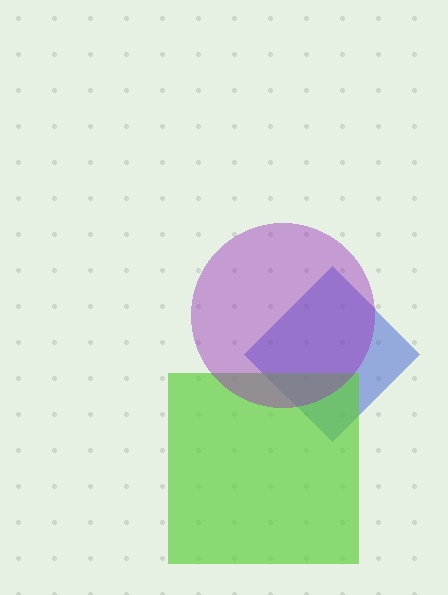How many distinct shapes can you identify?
There are 3 distinct shapes: a blue diamond, a lime square, a purple circle.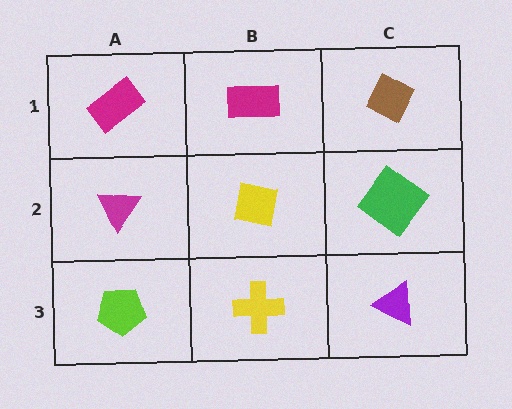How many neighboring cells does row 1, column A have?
2.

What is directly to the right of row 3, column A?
A yellow cross.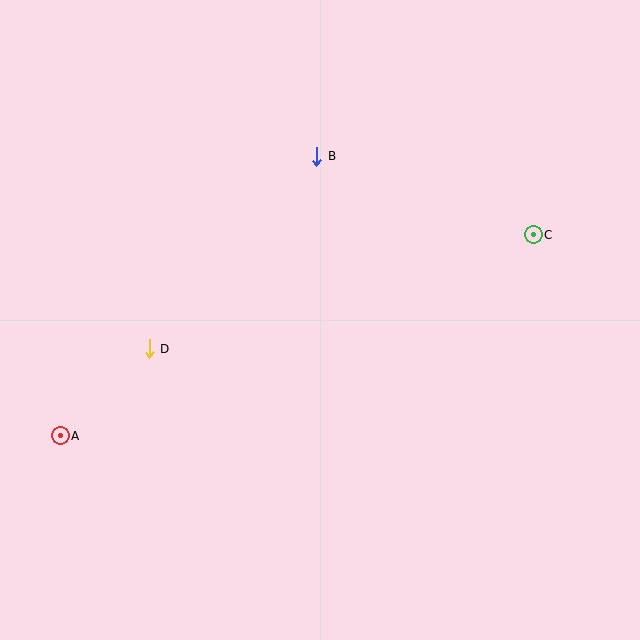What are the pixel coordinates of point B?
Point B is at (317, 156).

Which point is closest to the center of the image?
Point B at (317, 156) is closest to the center.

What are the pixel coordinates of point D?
Point D is at (149, 349).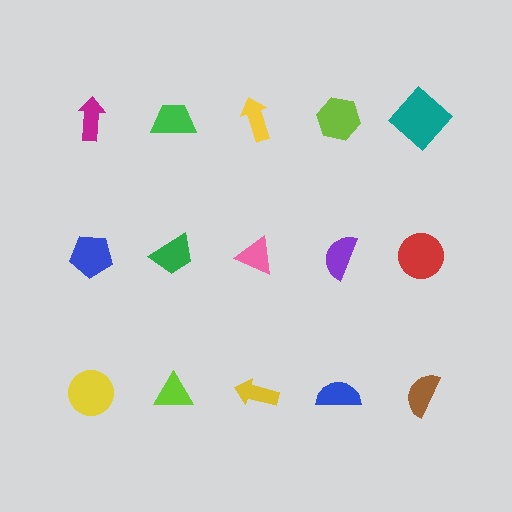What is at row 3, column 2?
A lime triangle.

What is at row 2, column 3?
A pink triangle.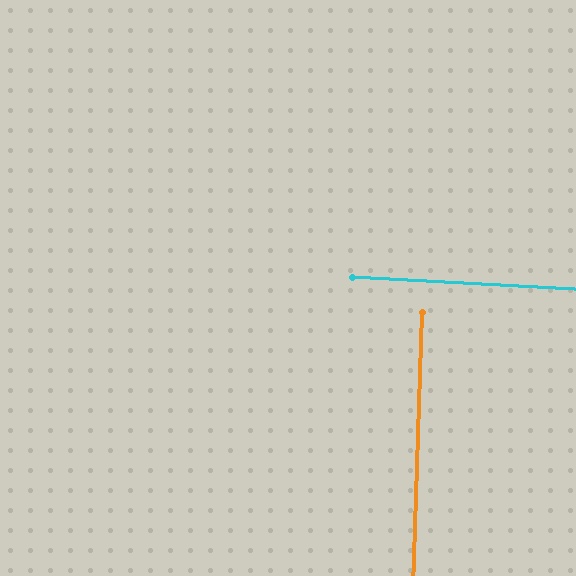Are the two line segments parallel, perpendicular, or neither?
Perpendicular — they meet at approximately 89°.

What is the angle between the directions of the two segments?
Approximately 89 degrees.